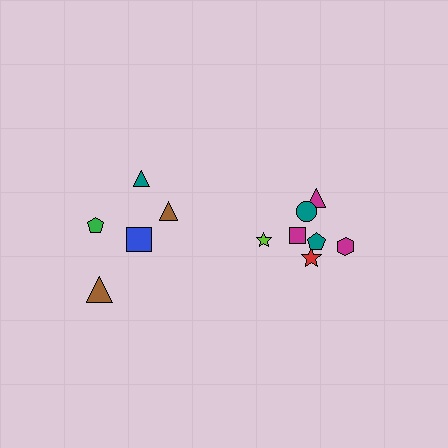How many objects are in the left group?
There are 5 objects.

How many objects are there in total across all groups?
There are 12 objects.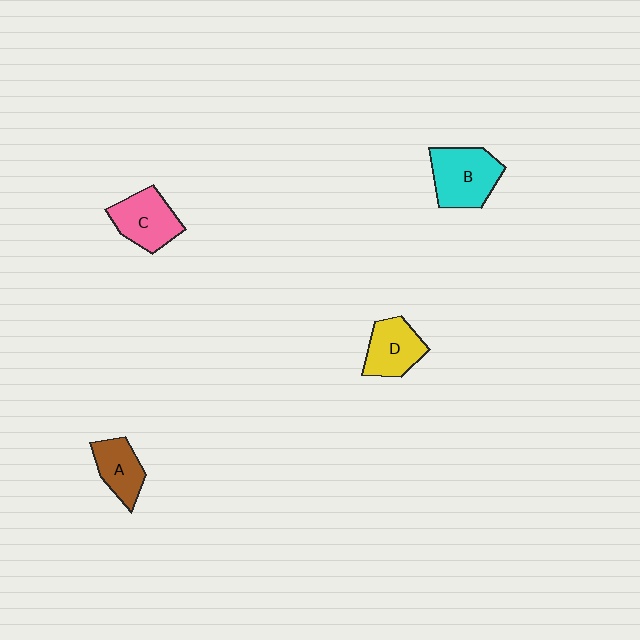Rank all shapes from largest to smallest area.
From largest to smallest: B (cyan), C (pink), D (yellow), A (brown).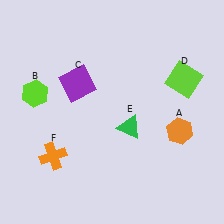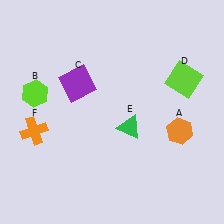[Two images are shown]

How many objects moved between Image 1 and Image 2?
1 object moved between the two images.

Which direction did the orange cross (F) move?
The orange cross (F) moved up.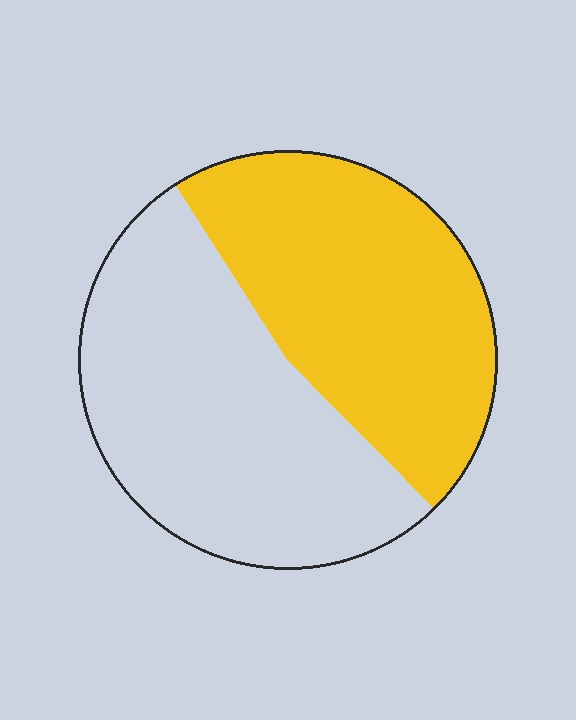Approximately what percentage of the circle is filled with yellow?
Approximately 45%.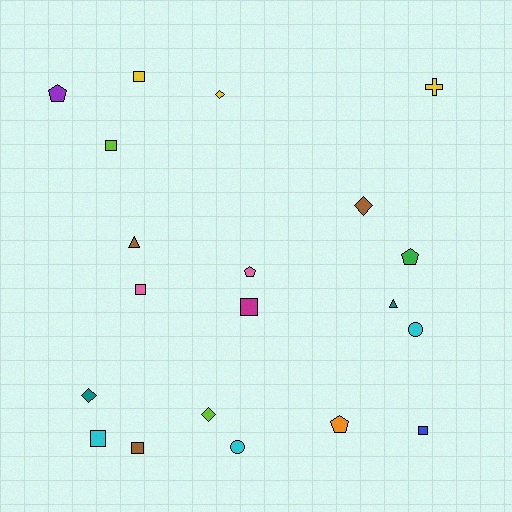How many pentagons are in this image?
There are 4 pentagons.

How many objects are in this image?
There are 20 objects.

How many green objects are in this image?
There is 1 green object.